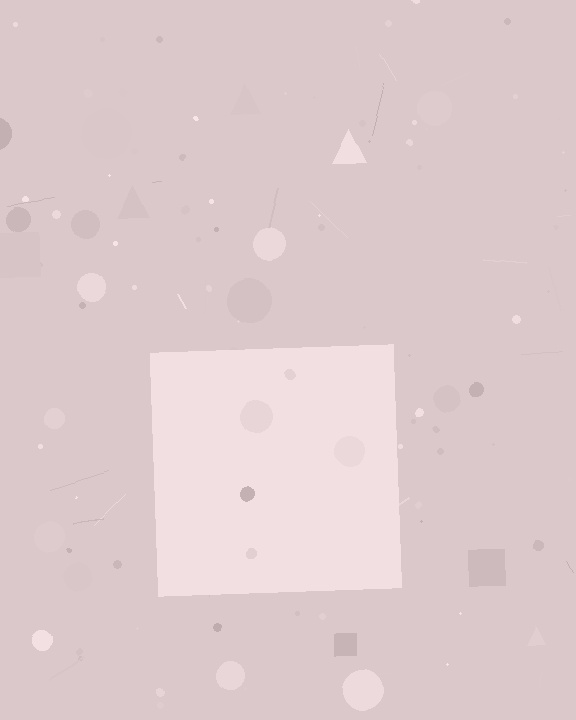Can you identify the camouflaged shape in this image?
The camouflaged shape is a square.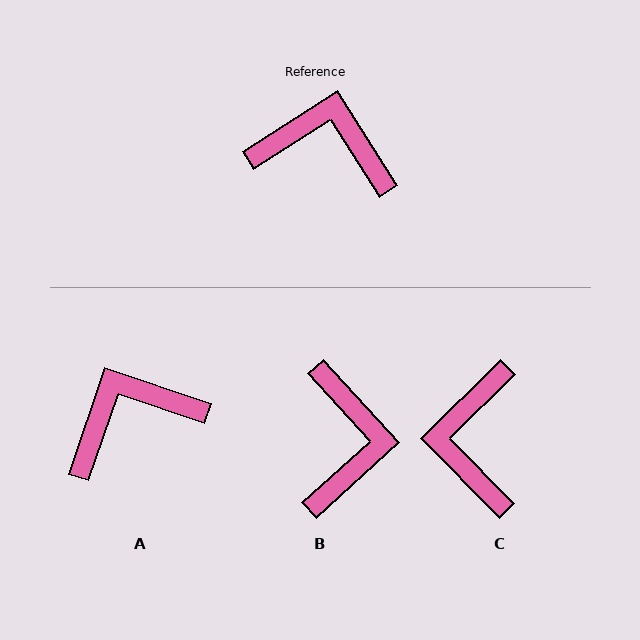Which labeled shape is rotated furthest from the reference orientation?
C, about 102 degrees away.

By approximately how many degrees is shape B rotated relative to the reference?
Approximately 80 degrees clockwise.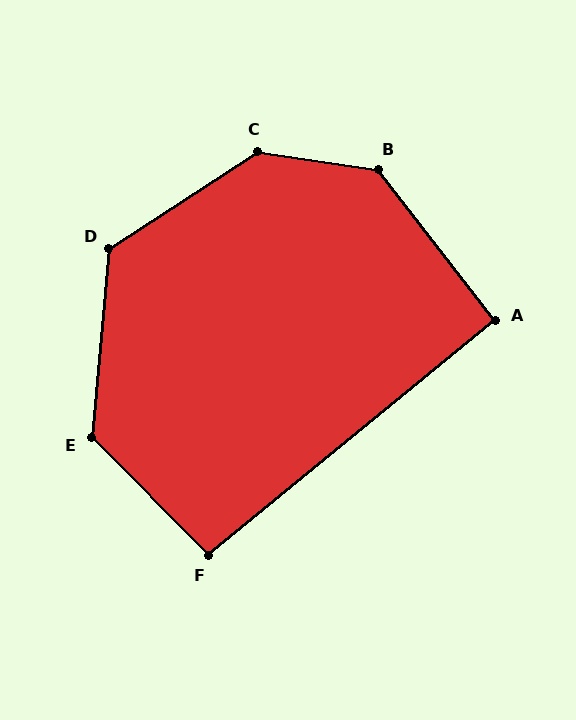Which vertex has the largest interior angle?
C, at approximately 138 degrees.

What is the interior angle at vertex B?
Approximately 136 degrees (obtuse).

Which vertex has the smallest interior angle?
A, at approximately 92 degrees.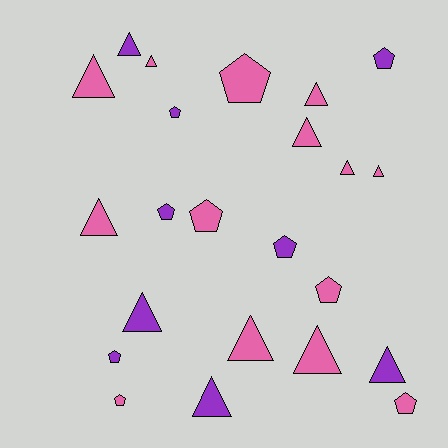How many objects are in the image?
There are 23 objects.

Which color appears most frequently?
Pink, with 14 objects.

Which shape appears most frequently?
Triangle, with 13 objects.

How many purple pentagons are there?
There are 5 purple pentagons.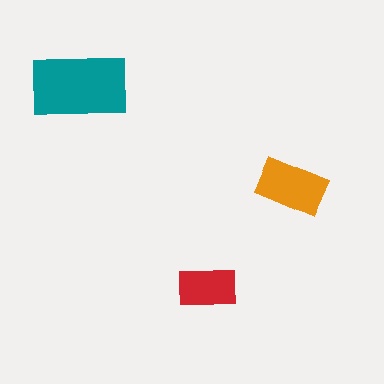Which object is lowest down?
The red rectangle is bottommost.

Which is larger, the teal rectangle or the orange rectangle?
The teal one.